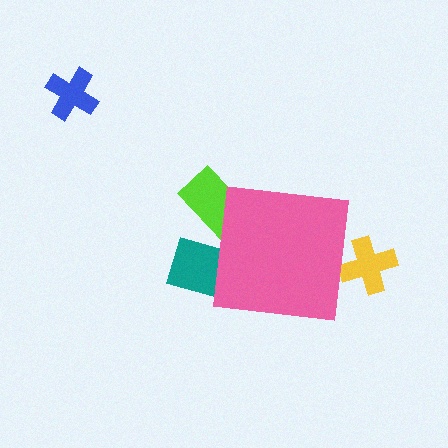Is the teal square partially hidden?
Yes, the teal square is partially hidden behind the pink square.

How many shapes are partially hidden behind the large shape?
3 shapes are partially hidden.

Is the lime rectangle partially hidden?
Yes, the lime rectangle is partially hidden behind the pink square.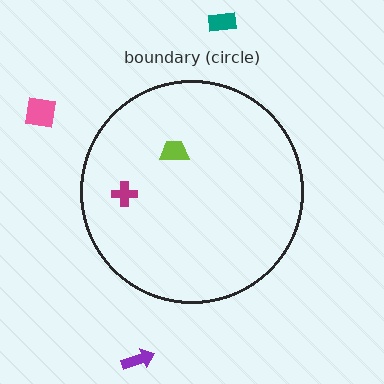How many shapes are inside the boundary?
2 inside, 3 outside.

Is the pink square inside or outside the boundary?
Outside.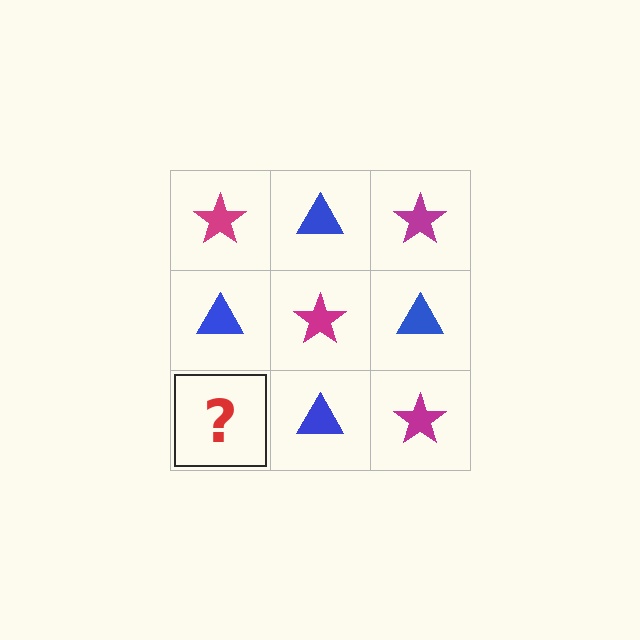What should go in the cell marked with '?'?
The missing cell should contain a magenta star.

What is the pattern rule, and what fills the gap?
The rule is that it alternates magenta star and blue triangle in a checkerboard pattern. The gap should be filled with a magenta star.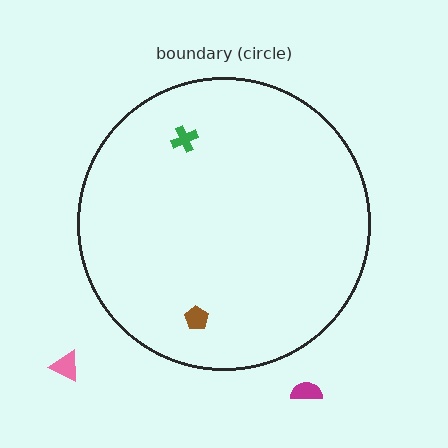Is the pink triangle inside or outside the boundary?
Outside.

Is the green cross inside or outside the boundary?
Inside.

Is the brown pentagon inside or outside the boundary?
Inside.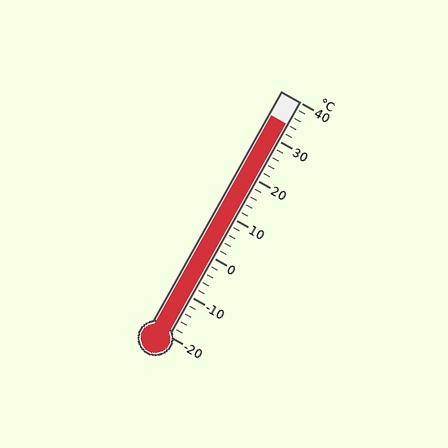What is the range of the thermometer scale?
The thermometer scale ranges from -20°C to 40°C.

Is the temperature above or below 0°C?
The temperature is above 0°C.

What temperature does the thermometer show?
The thermometer shows approximately 34°C.